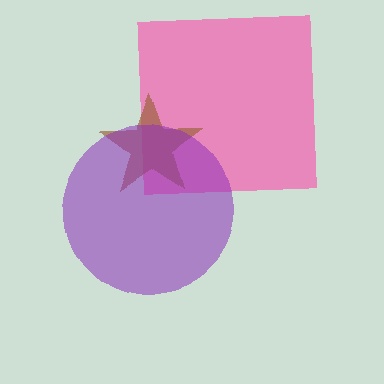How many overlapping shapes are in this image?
There are 3 overlapping shapes in the image.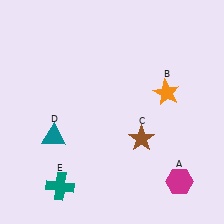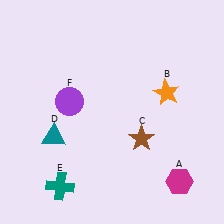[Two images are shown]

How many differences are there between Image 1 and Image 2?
There is 1 difference between the two images.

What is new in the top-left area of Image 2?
A purple circle (F) was added in the top-left area of Image 2.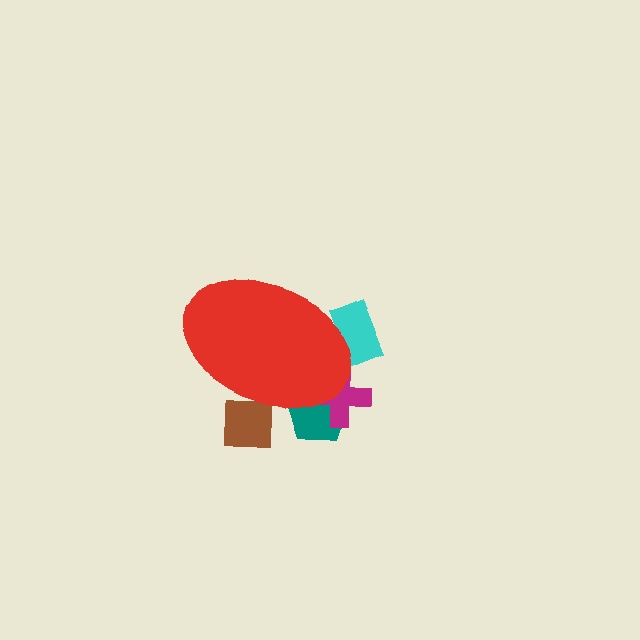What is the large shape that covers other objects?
A red ellipse.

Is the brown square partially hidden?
Yes, the brown square is partially hidden behind the red ellipse.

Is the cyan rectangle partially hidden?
Yes, the cyan rectangle is partially hidden behind the red ellipse.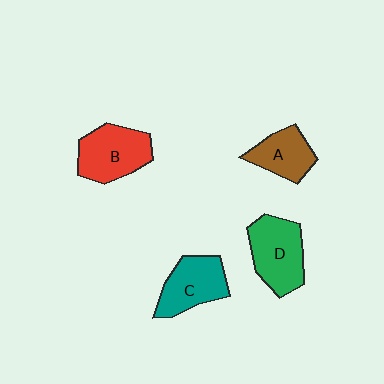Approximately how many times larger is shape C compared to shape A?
Approximately 1.2 times.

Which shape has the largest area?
Shape D (green).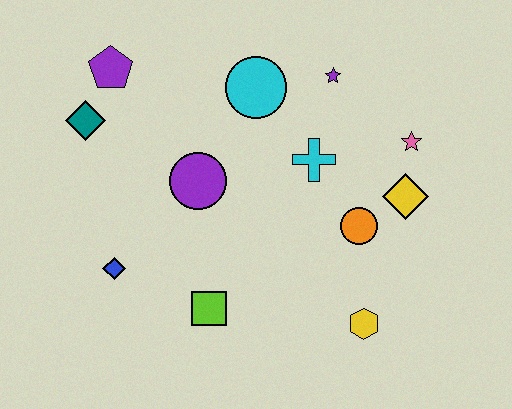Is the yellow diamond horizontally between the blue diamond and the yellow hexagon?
No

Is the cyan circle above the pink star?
Yes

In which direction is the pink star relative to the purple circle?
The pink star is to the right of the purple circle.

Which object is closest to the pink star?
The yellow diamond is closest to the pink star.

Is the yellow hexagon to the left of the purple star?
No